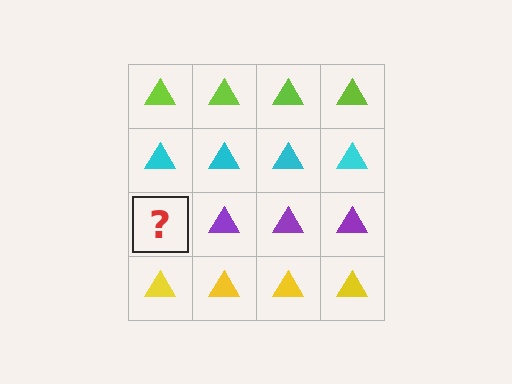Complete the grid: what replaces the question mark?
The question mark should be replaced with a purple triangle.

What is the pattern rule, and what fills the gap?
The rule is that each row has a consistent color. The gap should be filled with a purple triangle.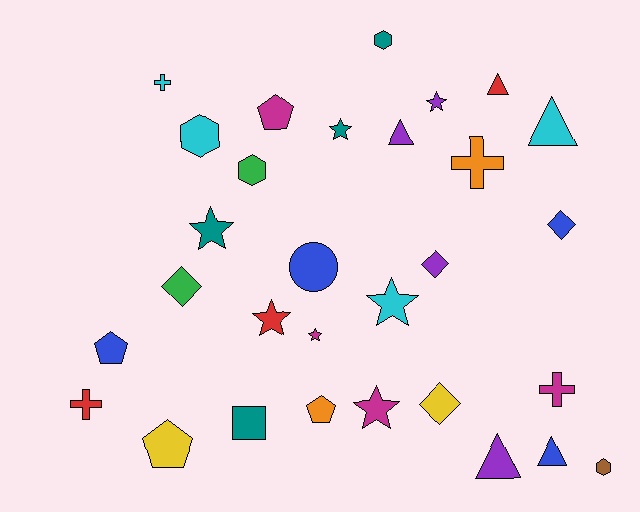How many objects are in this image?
There are 30 objects.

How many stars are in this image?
There are 7 stars.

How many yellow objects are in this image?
There are 2 yellow objects.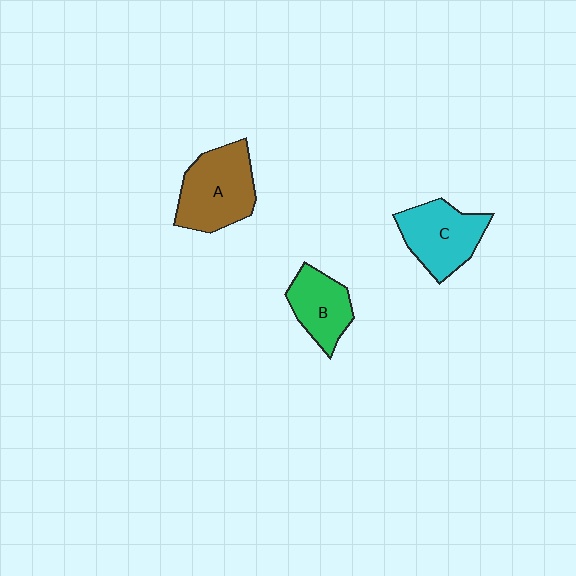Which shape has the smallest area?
Shape B (green).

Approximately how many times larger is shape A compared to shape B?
Approximately 1.5 times.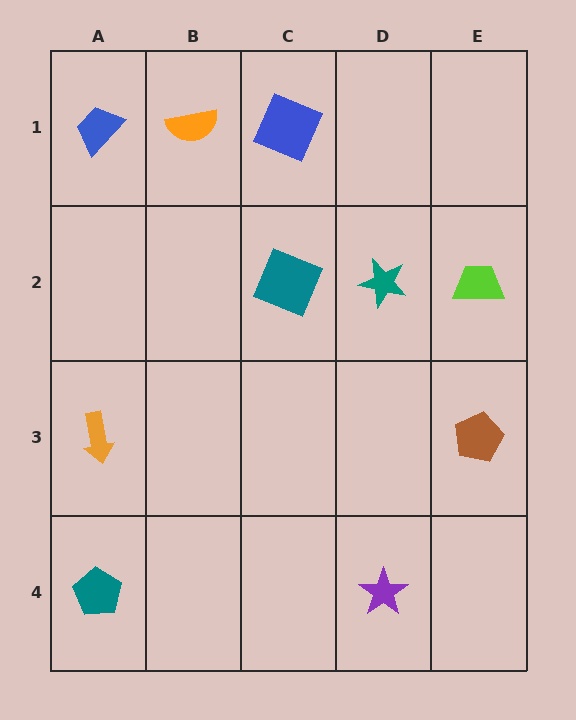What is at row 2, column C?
A teal square.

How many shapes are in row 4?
2 shapes.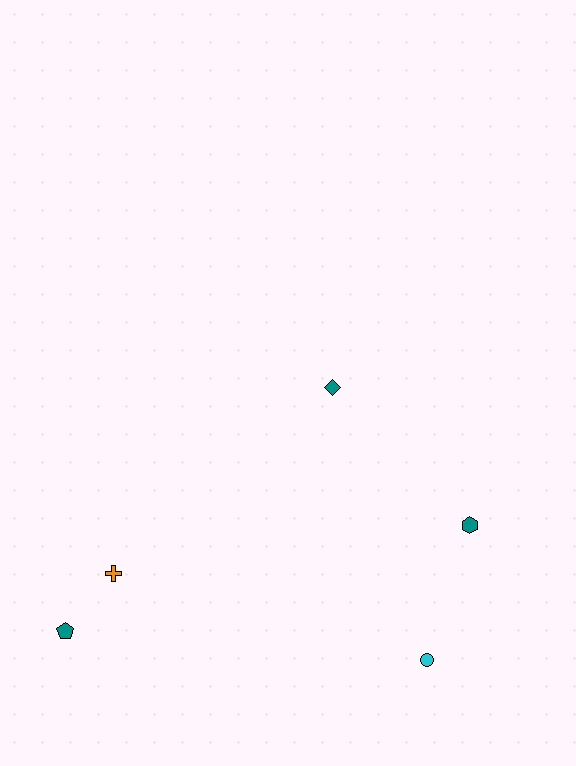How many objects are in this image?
There are 5 objects.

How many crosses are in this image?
There is 1 cross.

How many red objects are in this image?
There are no red objects.